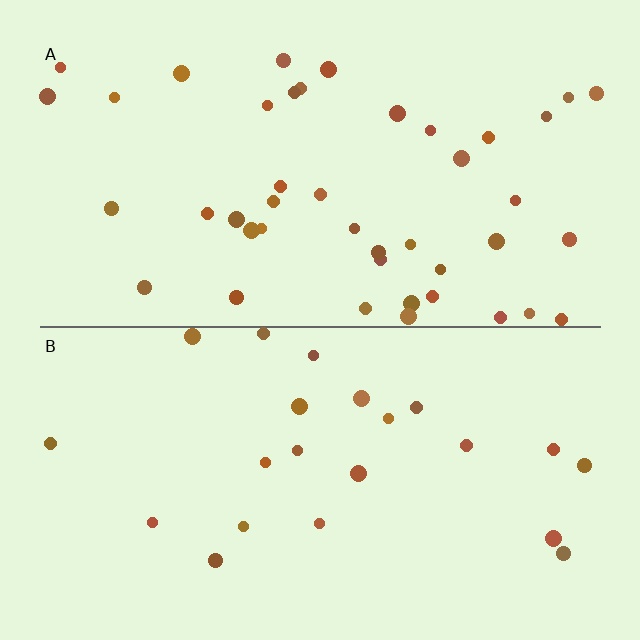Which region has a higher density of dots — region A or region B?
A (the top).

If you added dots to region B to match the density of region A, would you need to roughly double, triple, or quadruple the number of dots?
Approximately double.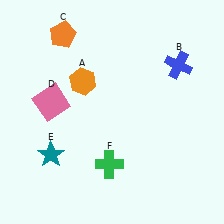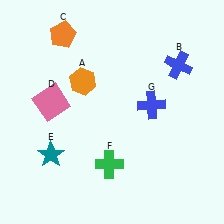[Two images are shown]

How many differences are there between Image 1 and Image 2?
There is 1 difference between the two images.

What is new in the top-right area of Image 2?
A blue cross (G) was added in the top-right area of Image 2.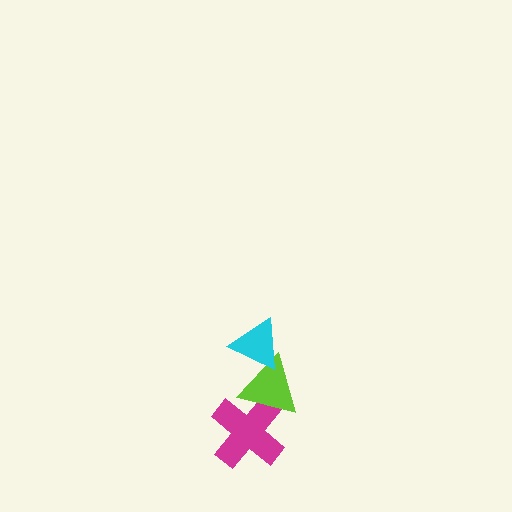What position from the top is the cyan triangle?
The cyan triangle is 1st from the top.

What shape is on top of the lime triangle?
The cyan triangle is on top of the lime triangle.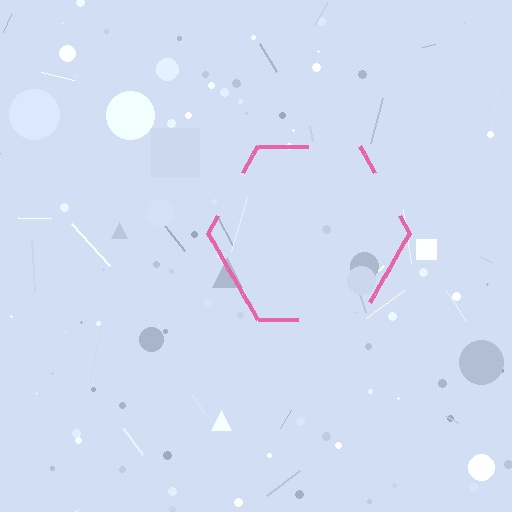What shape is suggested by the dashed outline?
The dashed outline suggests a hexagon.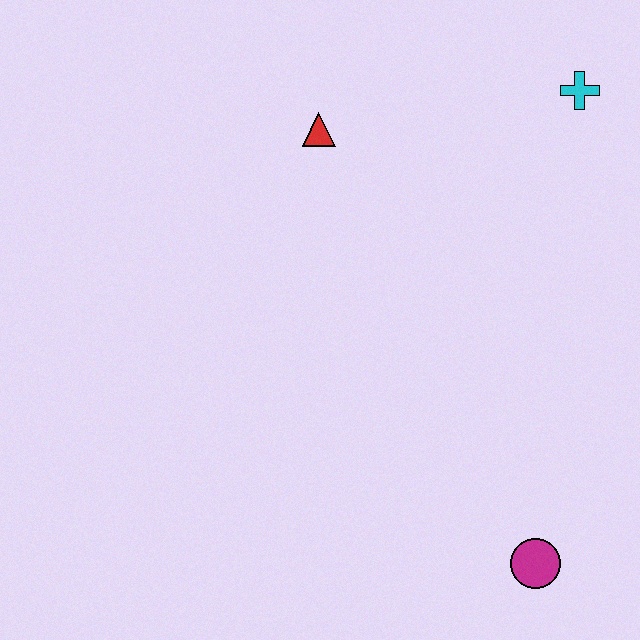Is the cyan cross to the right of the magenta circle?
Yes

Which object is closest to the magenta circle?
The cyan cross is closest to the magenta circle.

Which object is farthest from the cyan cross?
The magenta circle is farthest from the cyan cross.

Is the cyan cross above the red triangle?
Yes